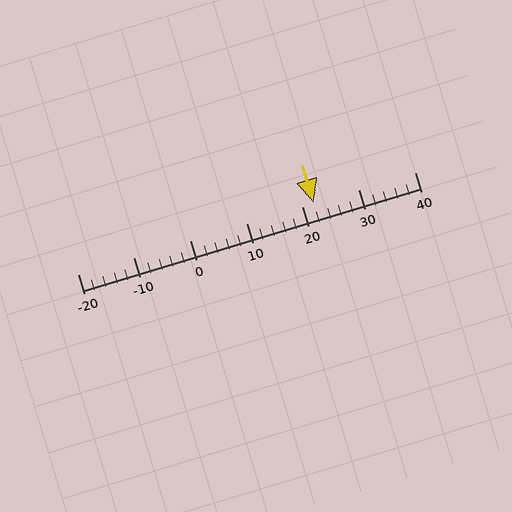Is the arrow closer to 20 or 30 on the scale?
The arrow is closer to 20.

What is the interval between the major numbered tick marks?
The major tick marks are spaced 10 units apart.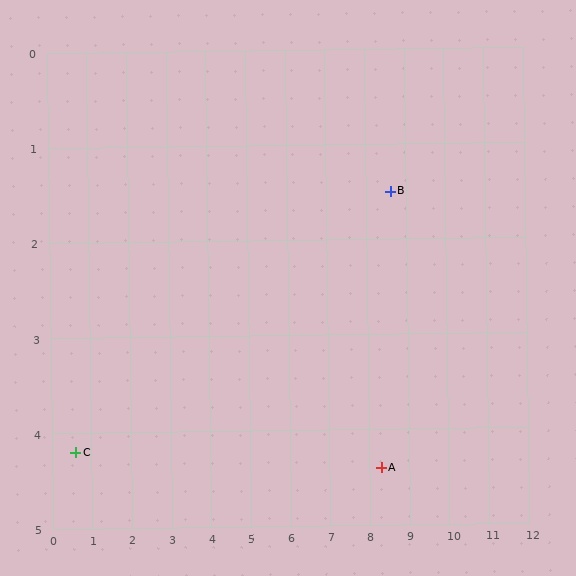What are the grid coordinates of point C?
Point C is at approximately (0.6, 4.2).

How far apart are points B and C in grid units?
Points B and C are about 8.4 grid units apart.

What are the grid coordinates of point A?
Point A is at approximately (8.3, 4.4).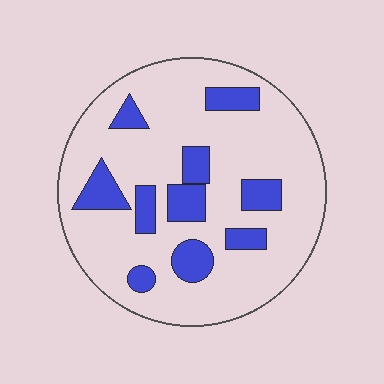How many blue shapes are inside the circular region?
10.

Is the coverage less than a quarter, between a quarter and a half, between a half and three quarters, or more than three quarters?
Less than a quarter.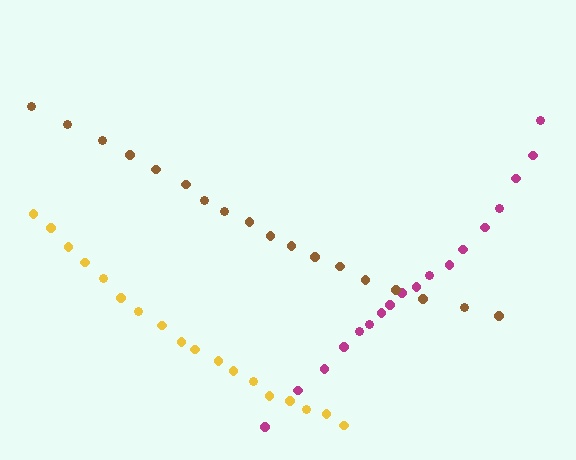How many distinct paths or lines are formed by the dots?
There are 3 distinct paths.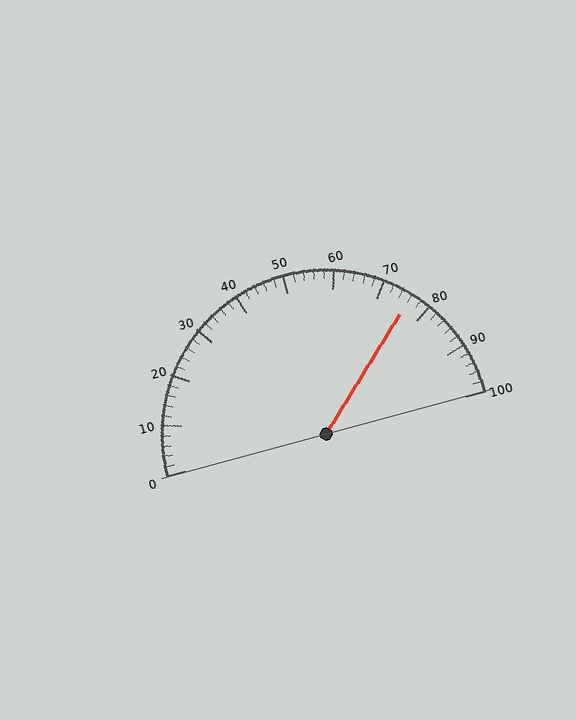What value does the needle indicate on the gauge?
The needle indicates approximately 76.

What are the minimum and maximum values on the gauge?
The gauge ranges from 0 to 100.